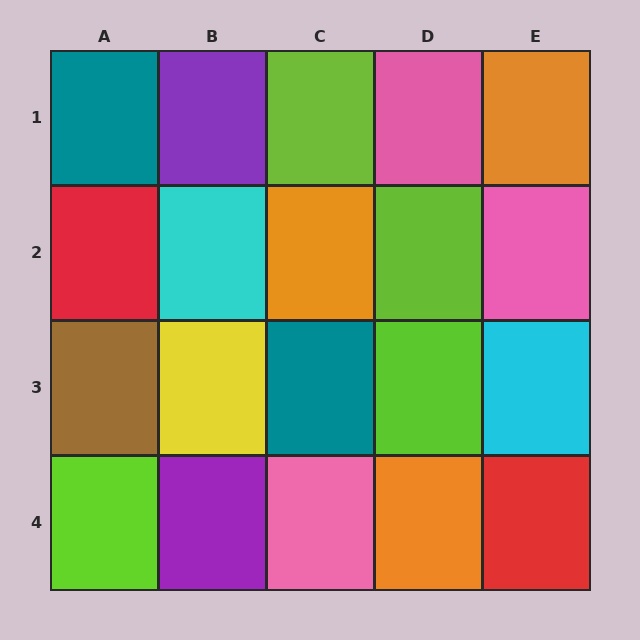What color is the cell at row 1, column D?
Pink.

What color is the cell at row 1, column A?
Teal.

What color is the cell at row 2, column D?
Lime.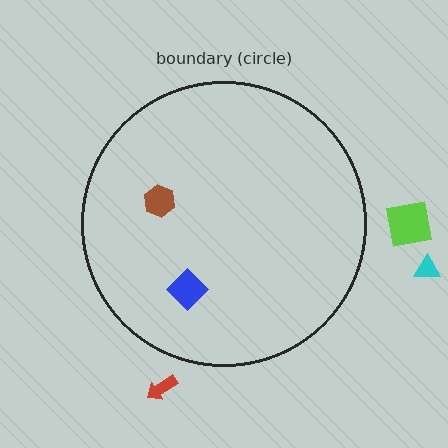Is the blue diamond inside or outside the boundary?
Inside.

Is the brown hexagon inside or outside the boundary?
Inside.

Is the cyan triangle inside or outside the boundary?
Outside.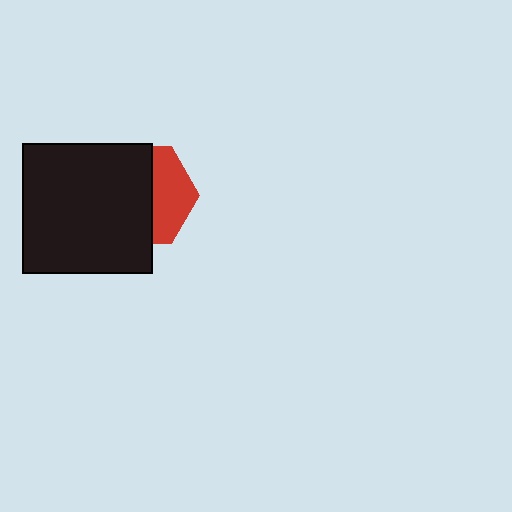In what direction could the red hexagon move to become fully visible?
The red hexagon could move right. That would shift it out from behind the black square entirely.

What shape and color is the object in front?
The object in front is a black square.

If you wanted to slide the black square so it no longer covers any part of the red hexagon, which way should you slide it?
Slide it left — that is the most direct way to separate the two shapes.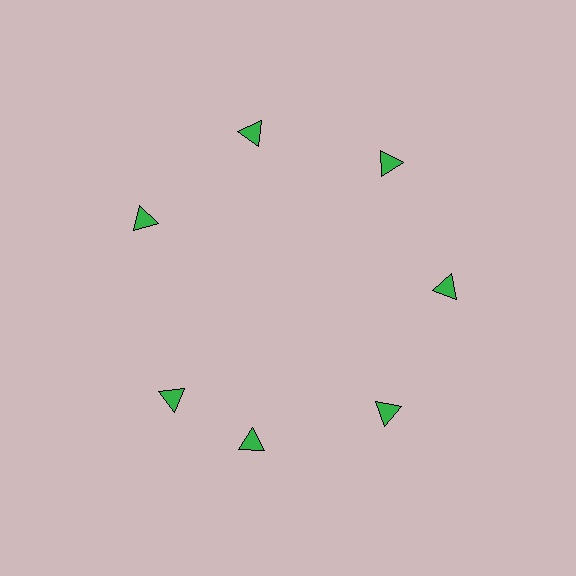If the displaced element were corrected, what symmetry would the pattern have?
It would have 7-fold rotational symmetry — the pattern would map onto itself every 51 degrees.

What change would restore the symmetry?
The symmetry would be restored by rotating it back into even spacing with its neighbors so that all 7 triangles sit at equal angles and equal distance from the center.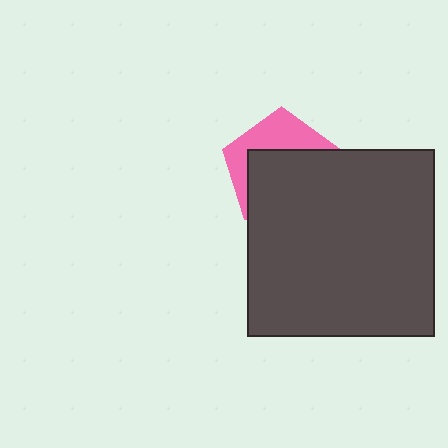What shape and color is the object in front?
The object in front is a dark gray square.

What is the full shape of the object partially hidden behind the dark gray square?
The partially hidden object is a pink pentagon.